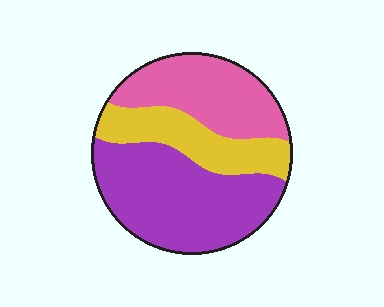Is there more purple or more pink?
Purple.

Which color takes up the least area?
Yellow, at roughly 25%.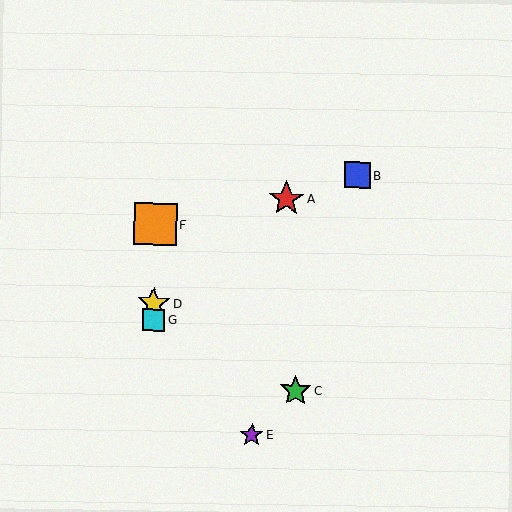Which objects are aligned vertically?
Objects D, F, G are aligned vertically.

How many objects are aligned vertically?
3 objects (D, F, G) are aligned vertically.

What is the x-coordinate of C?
Object C is at x≈296.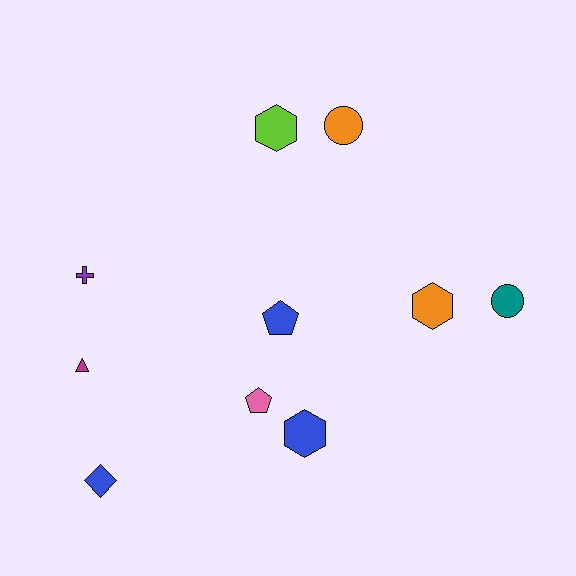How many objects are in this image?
There are 10 objects.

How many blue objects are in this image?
There are 3 blue objects.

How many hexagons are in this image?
There are 3 hexagons.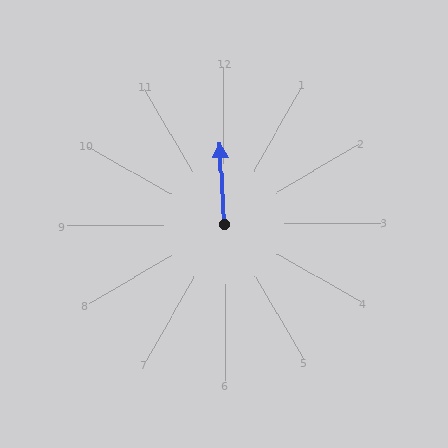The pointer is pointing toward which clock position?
Roughly 12 o'clock.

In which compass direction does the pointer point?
North.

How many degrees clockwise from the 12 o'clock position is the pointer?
Approximately 358 degrees.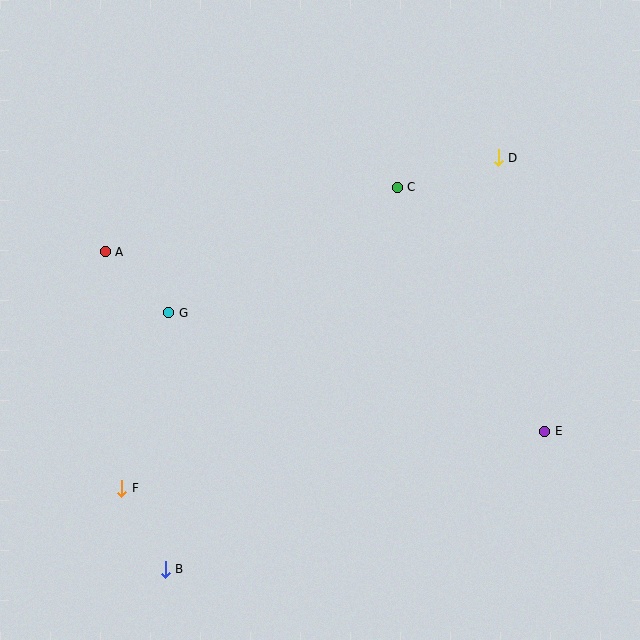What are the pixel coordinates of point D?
Point D is at (498, 158).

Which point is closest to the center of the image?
Point G at (169, 313) is closest to the center.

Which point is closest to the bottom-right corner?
Point E is closest to the bottom-right corner.